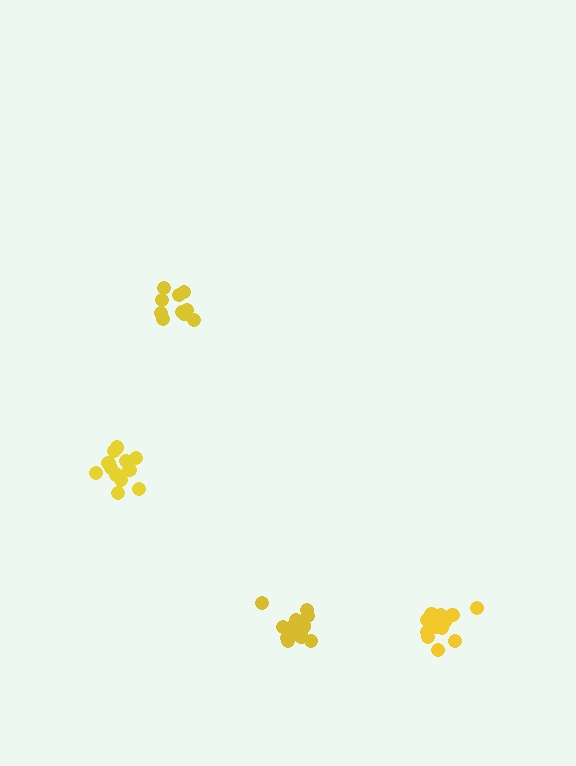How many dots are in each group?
Group 1: 13 dots, Group 2: 12 dots, Group 3: 14 dots, Group 4: 10 dots (49 total).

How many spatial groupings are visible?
There are 4 spatial groupings.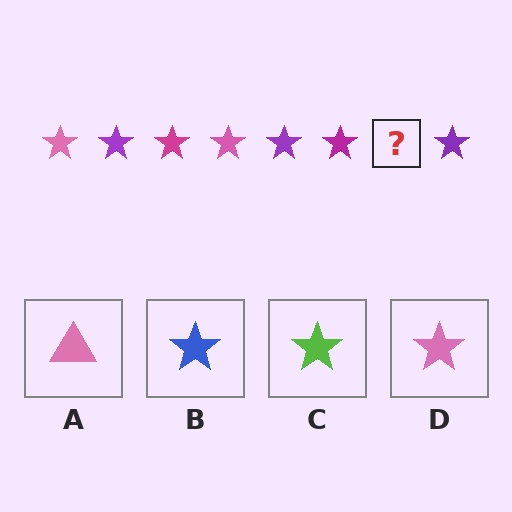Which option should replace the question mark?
Option D.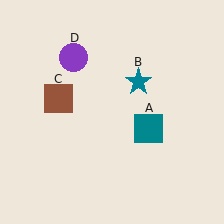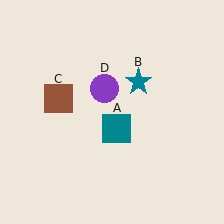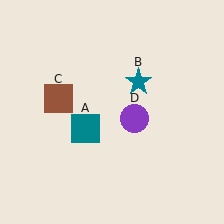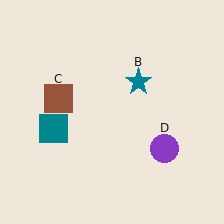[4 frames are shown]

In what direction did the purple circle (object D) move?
The purple circle (object D) moved down and to the right.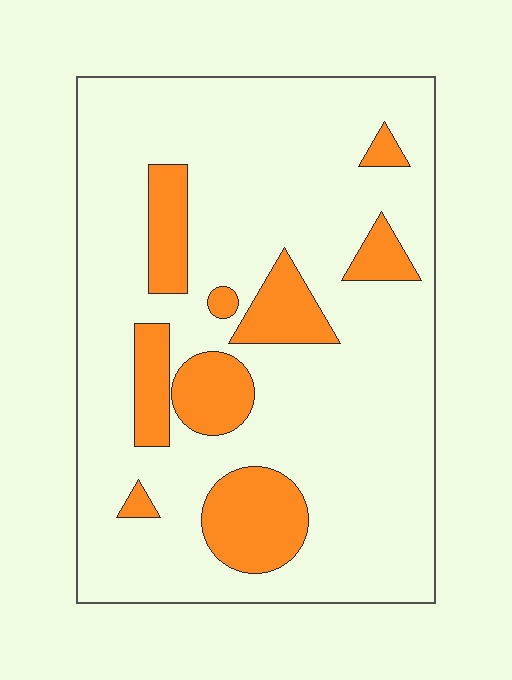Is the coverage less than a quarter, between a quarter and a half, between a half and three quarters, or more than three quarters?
Less than a quarter.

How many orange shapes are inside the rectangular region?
9.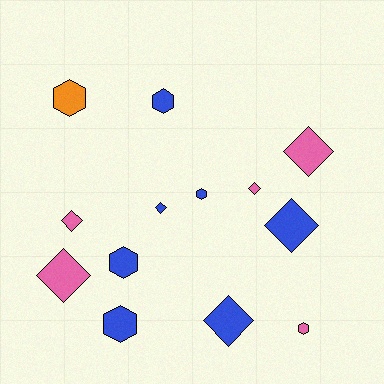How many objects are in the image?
There are 13 objects.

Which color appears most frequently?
Blue, with 7 objects.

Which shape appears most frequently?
Diamond, with 7 objects.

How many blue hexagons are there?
There are 4 blue hexagons.